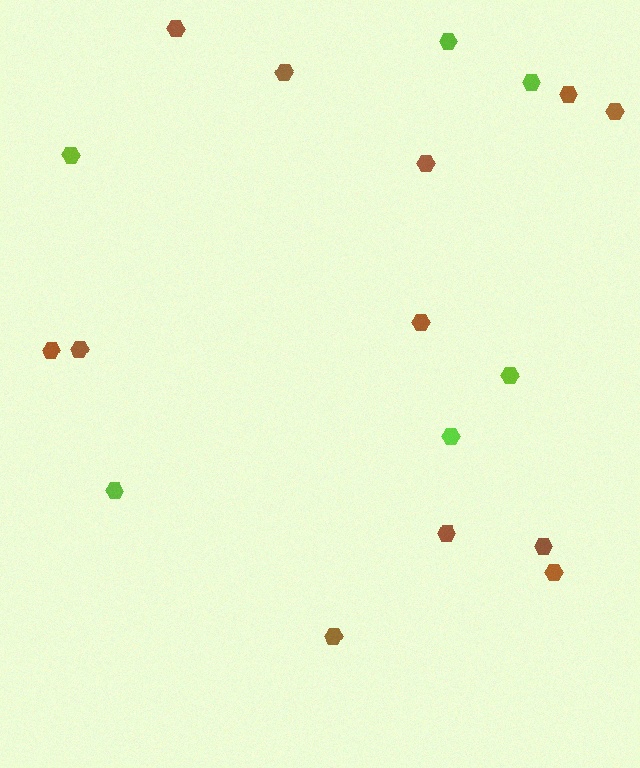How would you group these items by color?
There are 2 groups: one group of lime hexagons (6) and one group of brown hexagons (12).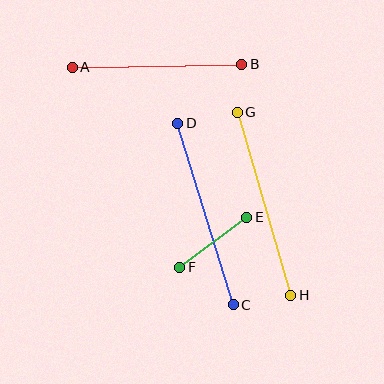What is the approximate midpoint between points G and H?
The midpoint is at approximately (264, 204) pixels.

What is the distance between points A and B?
The distance is approximately 169 pixels.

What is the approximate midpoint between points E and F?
The midpoint is at approximately (213, 242) pixels.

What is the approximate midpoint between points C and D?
The midpoint is at approximately (206, 214) pixels.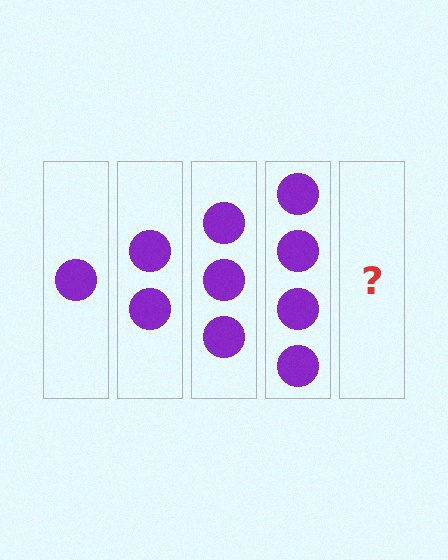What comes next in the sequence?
The next element should be 5 circles.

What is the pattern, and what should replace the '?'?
The pattern is that each step adds one more circle. The '?' should be 5 circles.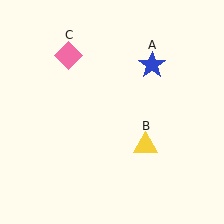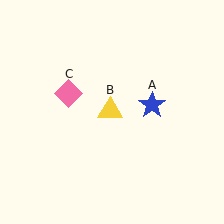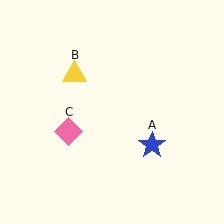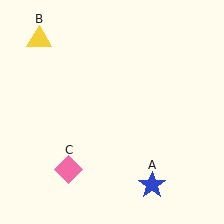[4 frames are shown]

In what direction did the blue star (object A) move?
The blue star (object A) moved down.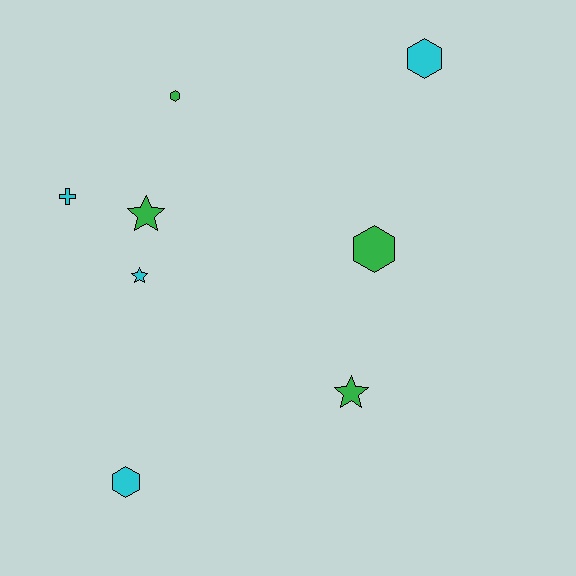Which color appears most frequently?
Green, with 4 objects.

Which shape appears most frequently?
Hexagon, with 4 objects.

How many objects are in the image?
There are 8 objects.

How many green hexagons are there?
There are 2 green hexagons.